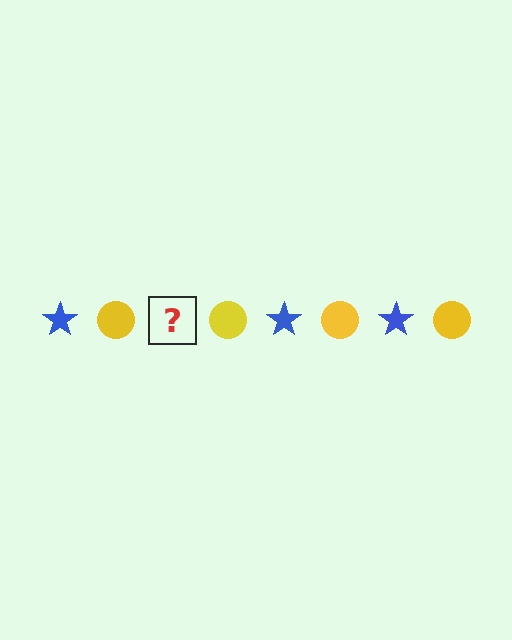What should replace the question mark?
The question mark should be replaced with a blue star.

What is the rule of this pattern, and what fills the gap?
The rule is that the pattern alternates between blue star and yellow circle. The gap should be filled with a blue star.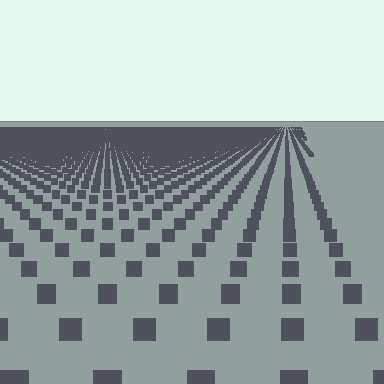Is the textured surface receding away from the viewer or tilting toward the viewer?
The surface is receding away from the viewer. Texture elements get smaller and denser toward the top.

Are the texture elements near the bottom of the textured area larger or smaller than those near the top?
Larger. Near the bottom, elements are closer to the viewer and appear at a bigger on-screen size.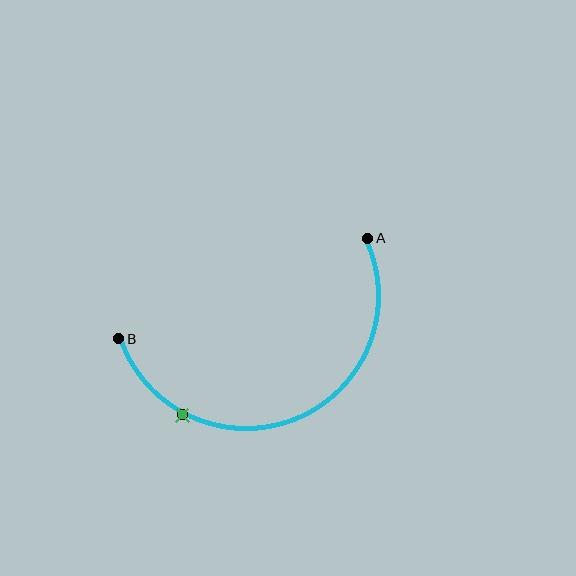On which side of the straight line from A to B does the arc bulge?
The arc bulges below the straight line connecting A and B.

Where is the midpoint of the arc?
The arc midpoint is the point on the curve farthest from the straight line joining A and B. It sits below that line.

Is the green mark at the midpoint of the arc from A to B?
No. The green mark lies on the arc but is closer to endpoint B. The arc midpoint would be at the point on the curve equidistant along the arc from both A and B.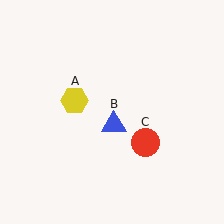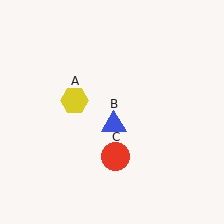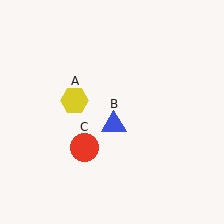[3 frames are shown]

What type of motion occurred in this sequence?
The red circle (object C) rotated clockwise around the center of the scene.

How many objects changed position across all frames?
1 object changed position: red circle (object C).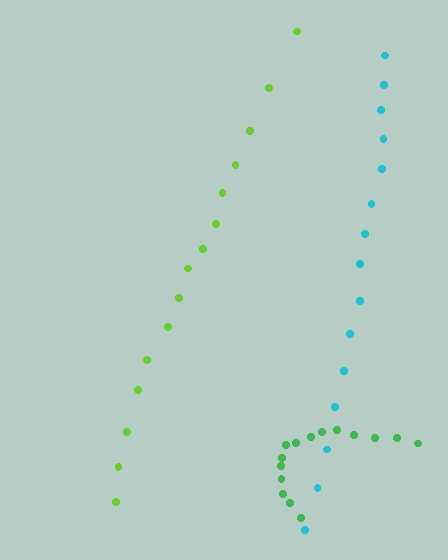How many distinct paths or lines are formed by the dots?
There are 3 distinct paths.